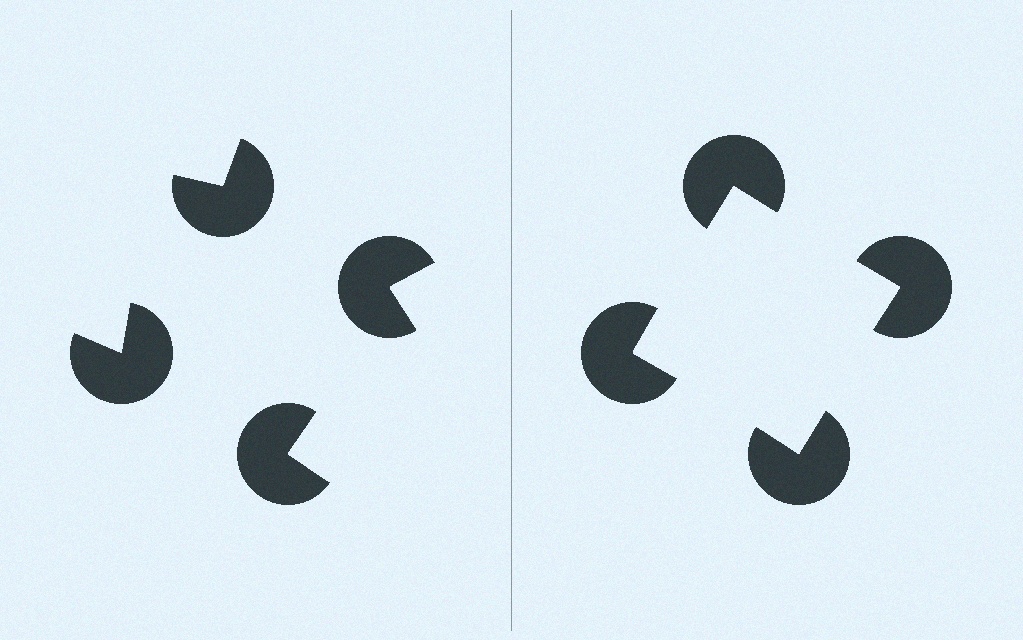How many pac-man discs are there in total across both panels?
8 — 4 on each side.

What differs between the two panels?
The pac-man discs are positioned identically on both sides; only the wedge orientations differ. On the right they align to a square; on the left they are misaligned.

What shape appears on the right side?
An illusory square.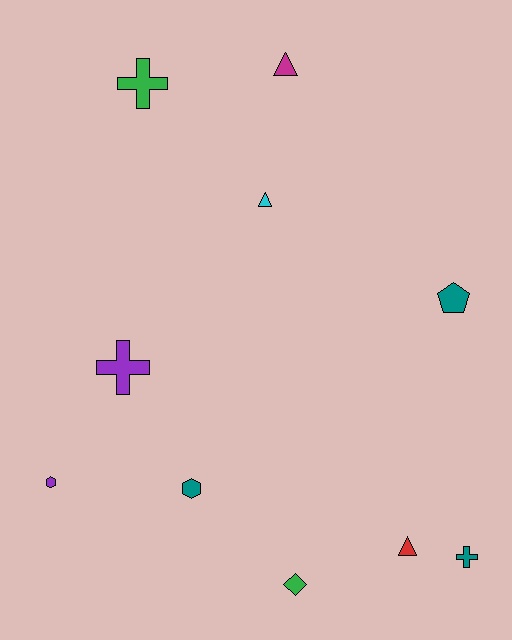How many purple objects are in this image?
There are 2 purple objects.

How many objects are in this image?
There are 10 objects.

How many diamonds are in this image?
There is 1 diamond.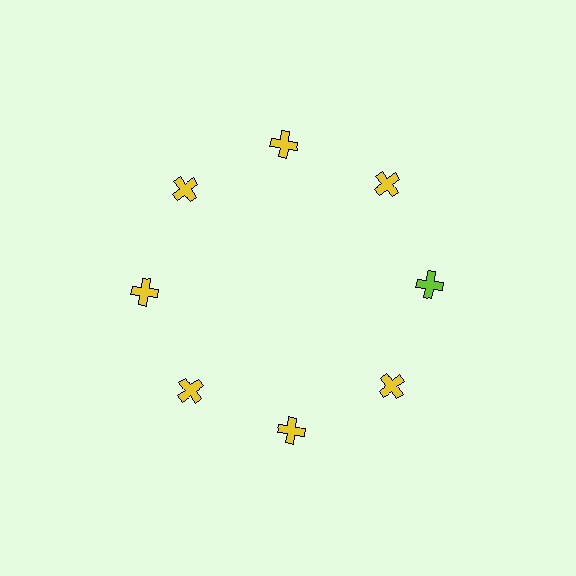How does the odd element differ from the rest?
It has a different color: lime instead of yellow.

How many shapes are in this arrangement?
There are 8 shapes arranged in a ring pattern.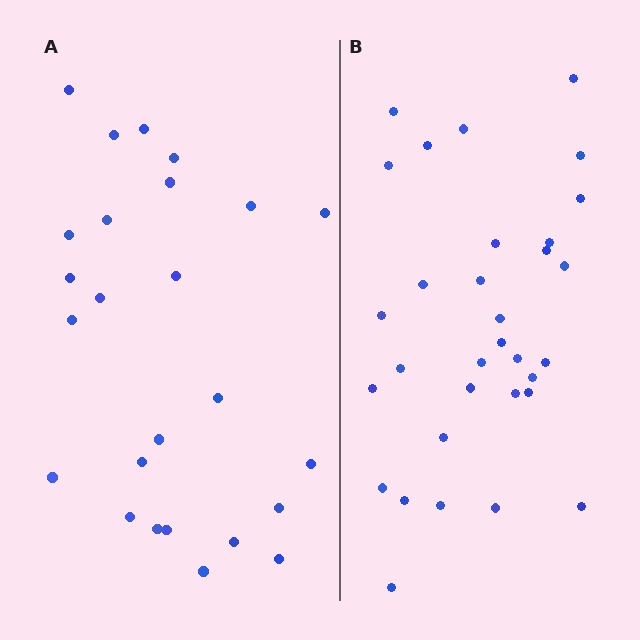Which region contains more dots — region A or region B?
Region B (the right region) has more dots.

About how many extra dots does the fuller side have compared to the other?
Region B has roughly 8 or so more dots than region A.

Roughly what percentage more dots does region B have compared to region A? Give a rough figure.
About 30% more.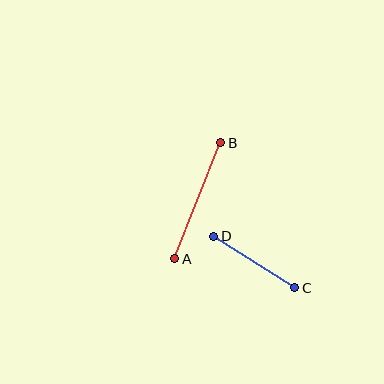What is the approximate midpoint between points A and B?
The midpoint is at approximately (198, 201) pixels.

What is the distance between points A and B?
The distance is approximately 125 pixels.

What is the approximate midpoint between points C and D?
The midpoint is at approximately (254, 262) pixels.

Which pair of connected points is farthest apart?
Points A and B are farthest apart.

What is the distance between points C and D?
The distance is approximately 96 pixels.